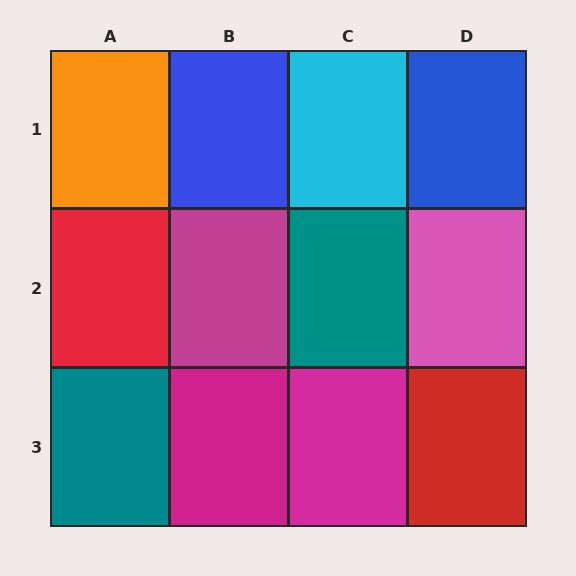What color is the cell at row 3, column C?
Magenta.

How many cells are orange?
1 cell is orange.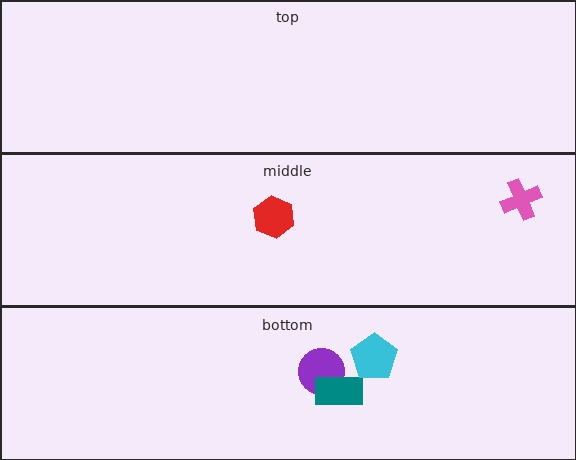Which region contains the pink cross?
The middle region.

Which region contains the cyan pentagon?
The bottom region.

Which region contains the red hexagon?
The middle region.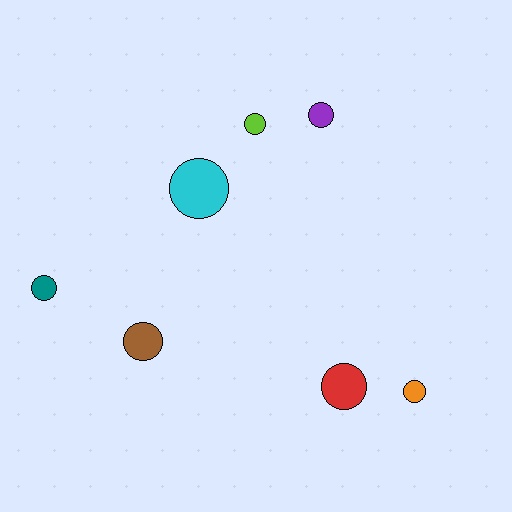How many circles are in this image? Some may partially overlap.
There are 7 circles.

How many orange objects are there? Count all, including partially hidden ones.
There is 1 orange object.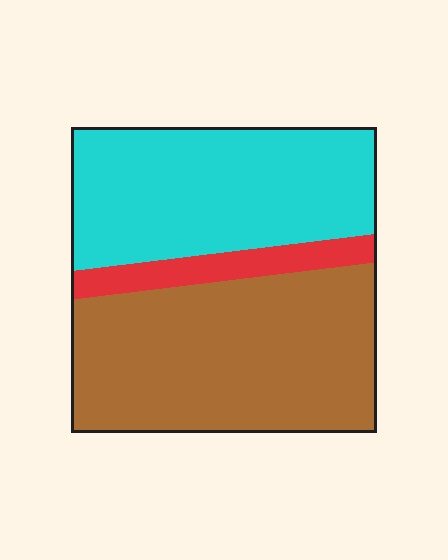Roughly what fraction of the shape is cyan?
Cyan covers around 40% of the shape.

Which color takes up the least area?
Red, at roughly 10%.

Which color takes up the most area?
Brown, at roughly 50%.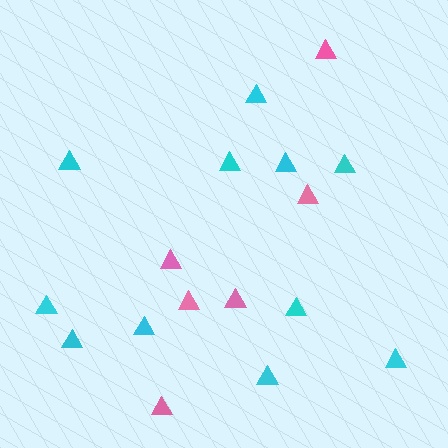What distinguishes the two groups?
There are 2 groups: one group of cyan triangles (11) and one group of pink triangles (6).